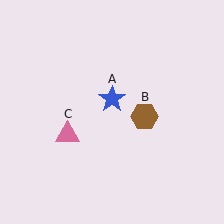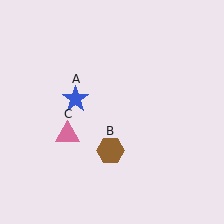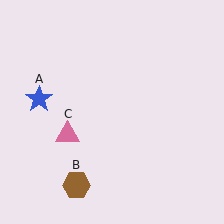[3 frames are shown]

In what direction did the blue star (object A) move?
The blue star (object A) moved left.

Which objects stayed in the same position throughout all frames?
Pink triangle (object C) remained stationary.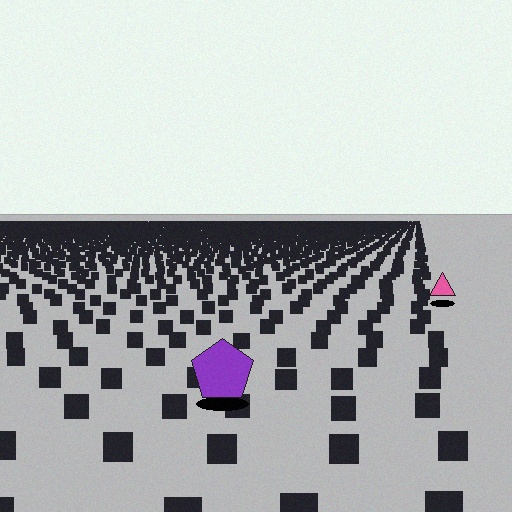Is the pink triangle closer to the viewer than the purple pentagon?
No. The purple pentagon is closer — you can tell from the texture gradient: the ground texture is coarser near it.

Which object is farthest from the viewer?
The pink triangle is farthest from the viewer. It appears smaller and the ground texture around it is denser.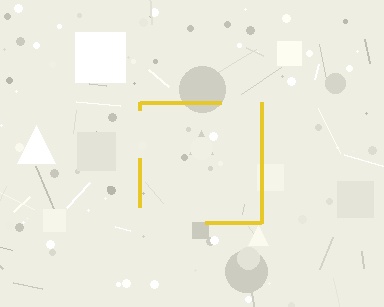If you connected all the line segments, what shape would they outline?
They would outline a square.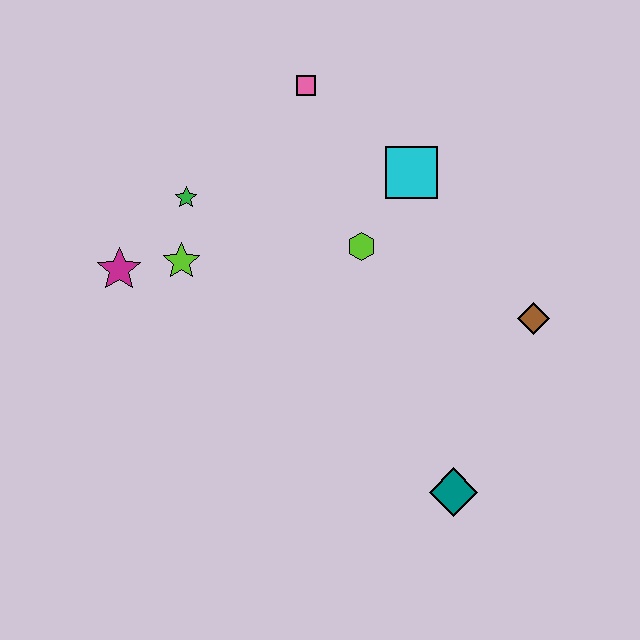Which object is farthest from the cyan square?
The teal diamond is farthest from the cyan square.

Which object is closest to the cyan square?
The lime hexagon is closest to the cyan square.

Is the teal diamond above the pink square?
No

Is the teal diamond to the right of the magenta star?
Yes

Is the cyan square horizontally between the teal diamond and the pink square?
Yes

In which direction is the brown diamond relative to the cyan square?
The brown diamond is below the cyan square.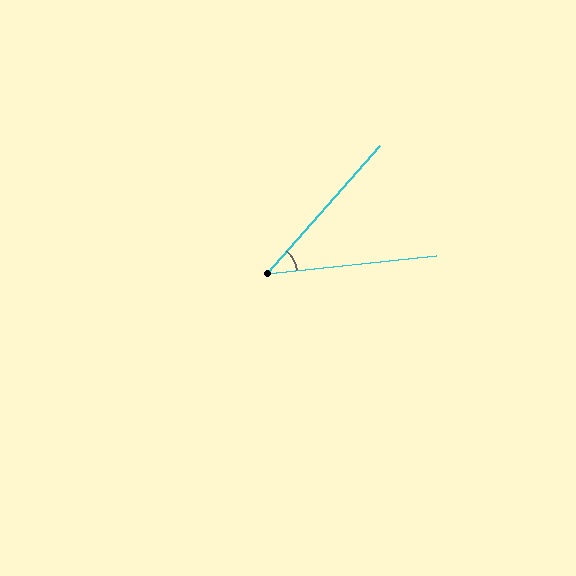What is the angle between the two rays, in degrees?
Approximately 43 degrees.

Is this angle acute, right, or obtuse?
It is acute.